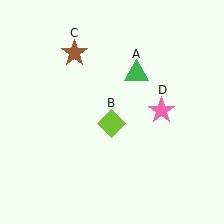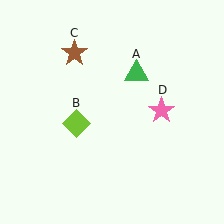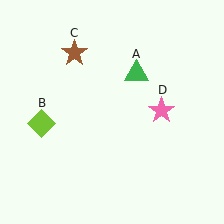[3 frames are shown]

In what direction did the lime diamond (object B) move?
The lime diamond (object B) moved left.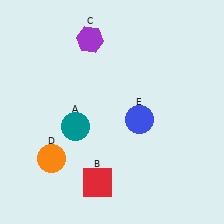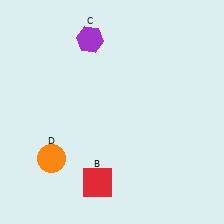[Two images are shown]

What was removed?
The blue circle (E), the teal circle (A) were removed in Image 2.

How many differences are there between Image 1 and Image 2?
There are 2 differences between the two images.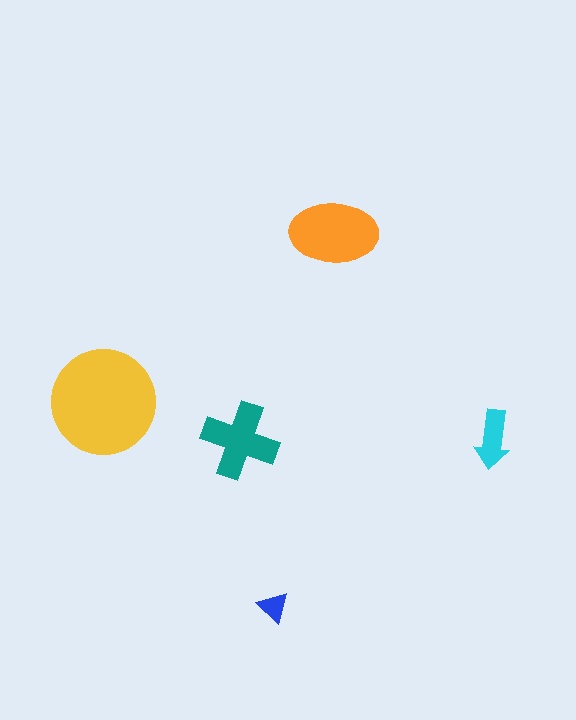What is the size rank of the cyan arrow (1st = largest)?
4th.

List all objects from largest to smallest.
The yellow circle, the orange ellipse, the teal cross, the cyan arrow, the blue triangle.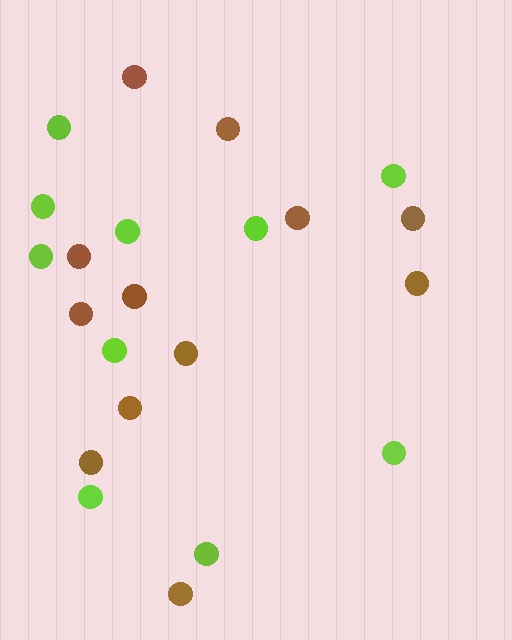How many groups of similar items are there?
There are 2 groups: one group of brown circles (12) and one group of lime circles (10).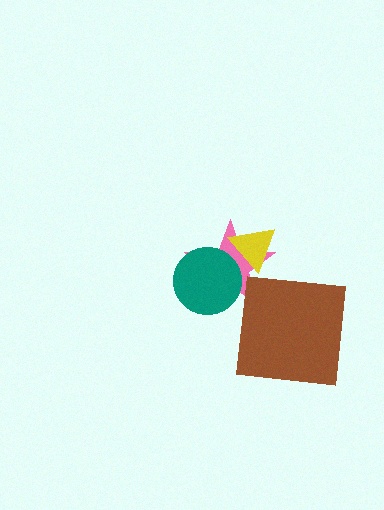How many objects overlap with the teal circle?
1 object overlaps with the teal circle.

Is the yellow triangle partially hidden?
No, no other shape covers it.